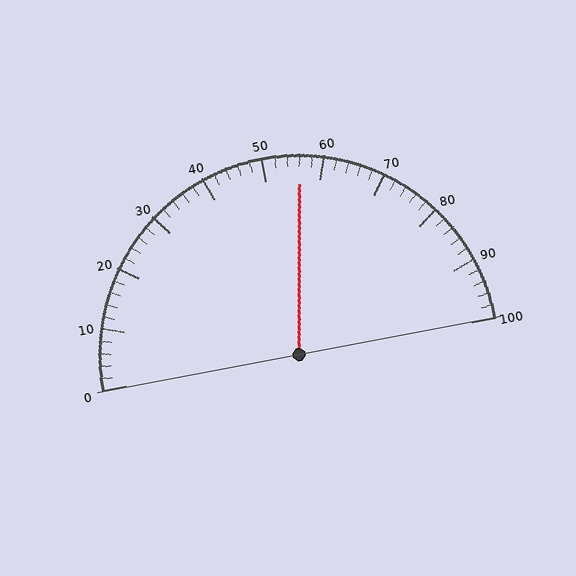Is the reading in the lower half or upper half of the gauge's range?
The reading is in the upper half of the range (0 to 100).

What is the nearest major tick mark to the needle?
The nearest major tick mark is 60.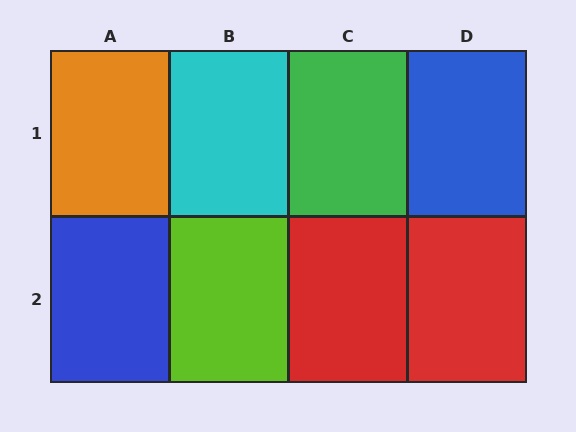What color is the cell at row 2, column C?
Red.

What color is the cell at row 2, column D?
Red.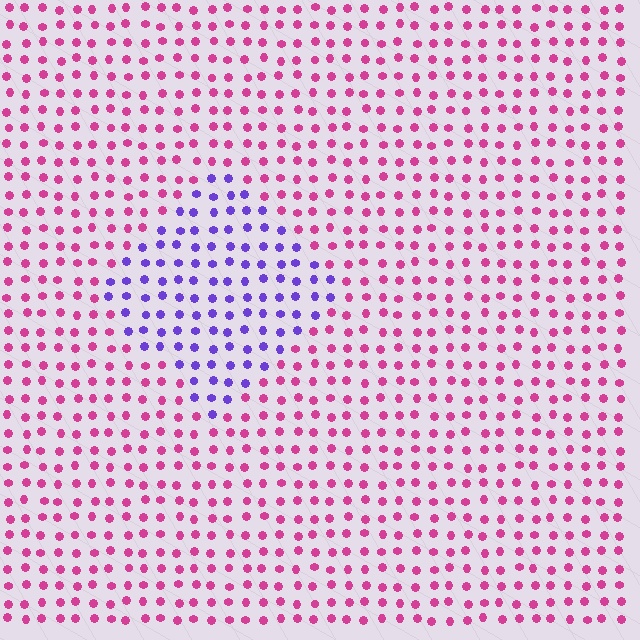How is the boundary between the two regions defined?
The boundary is defined purely by a slight shift in hue (about 65 degrees). Spacing, size, and orientation are identical on both sides.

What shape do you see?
I see a diamond.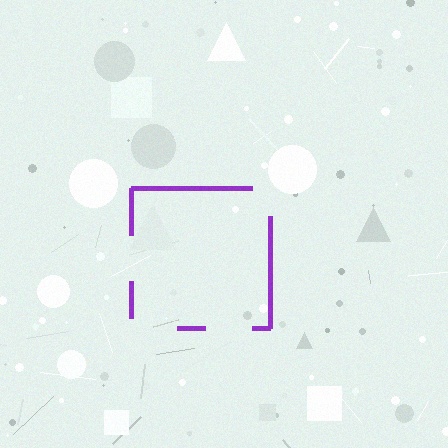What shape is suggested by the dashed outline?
The dashed outline suggests a square.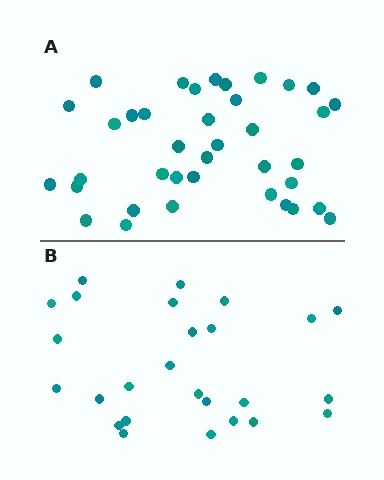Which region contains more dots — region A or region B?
Region A (the top region) has more dots.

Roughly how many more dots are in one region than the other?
Region A has roughly 12 or so more dots than region B.